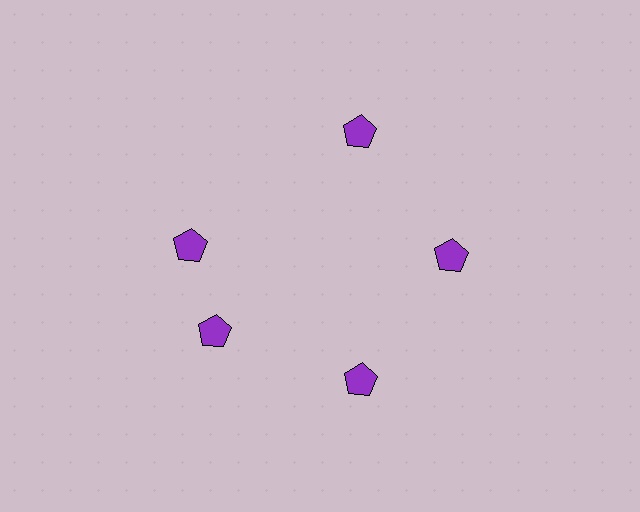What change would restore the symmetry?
The symmetry would be restored by rotating it back into even spacing with its neighbors so that all 5 pentagons sit at equal angles and equal distance from the center.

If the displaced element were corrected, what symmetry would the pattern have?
It would have 5-fold rotational symmetry — the pattern would map onto itself every 72 degrees.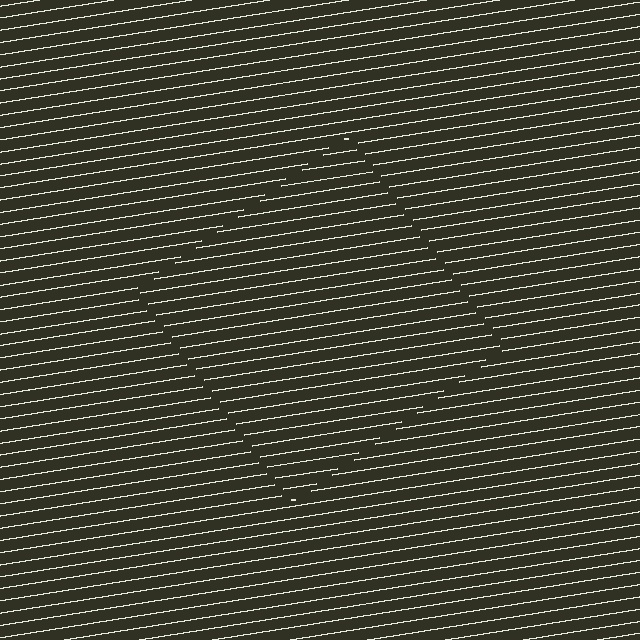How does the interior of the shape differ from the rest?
The interior of the shape contains the same grating, shifted by half a period — the contour is defined by the phase discontinuity where line-ends from the inner and outer gratings abut.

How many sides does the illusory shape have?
4 sides — the line-ends trace a square.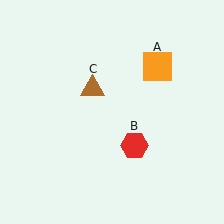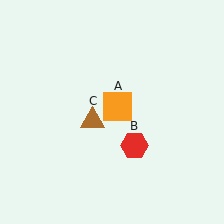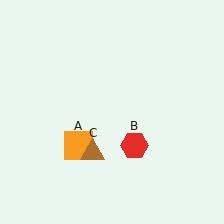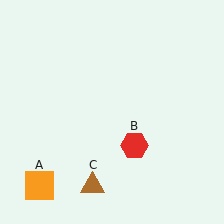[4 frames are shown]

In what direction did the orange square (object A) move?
The orange square (object A) moved down and to the left.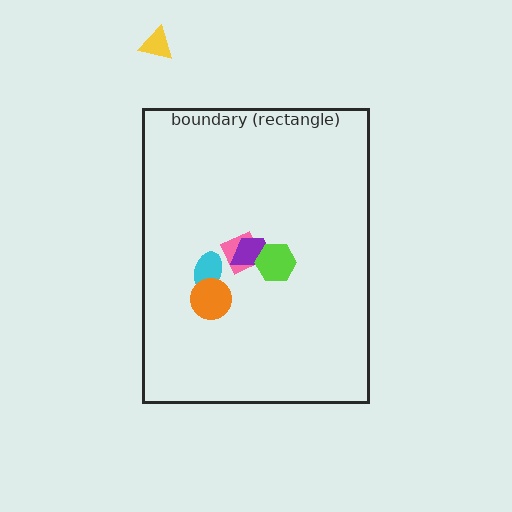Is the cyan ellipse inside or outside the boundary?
Inside.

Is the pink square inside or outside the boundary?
Inside.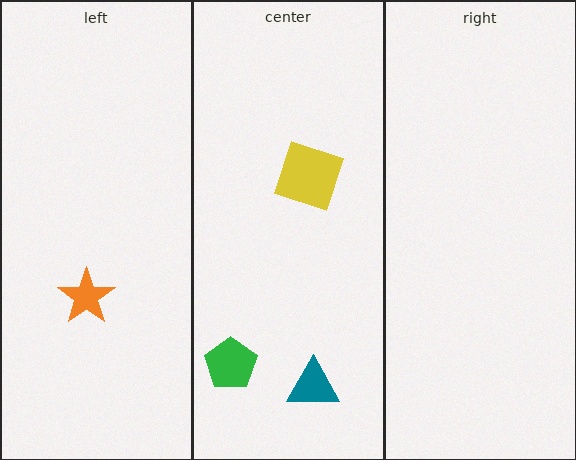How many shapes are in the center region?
3.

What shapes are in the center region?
The green pentagon, the yellow square, the teal triangle.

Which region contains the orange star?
The left region.